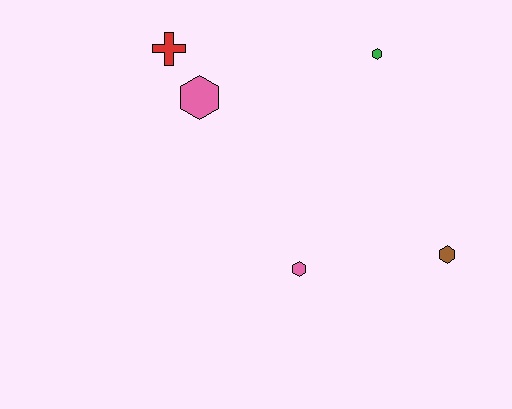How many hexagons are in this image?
There are 4 hexagons.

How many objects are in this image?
There are 5 objects.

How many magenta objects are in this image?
There are no magenta objects.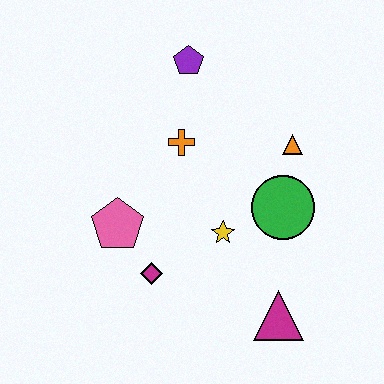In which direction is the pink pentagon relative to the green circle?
The pink pentagon is to the left of the green circle.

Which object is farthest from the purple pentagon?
The magenta triangle is farthest from the purple pentagon.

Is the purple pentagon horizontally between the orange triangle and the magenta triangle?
No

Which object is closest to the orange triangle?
The green circle is closest to the orange triangle.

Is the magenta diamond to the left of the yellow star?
Yes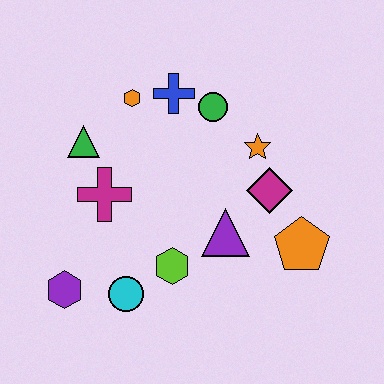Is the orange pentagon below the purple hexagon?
No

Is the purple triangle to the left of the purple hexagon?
No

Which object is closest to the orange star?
The magenta diamond is closest to the orange star.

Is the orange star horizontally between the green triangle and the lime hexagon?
No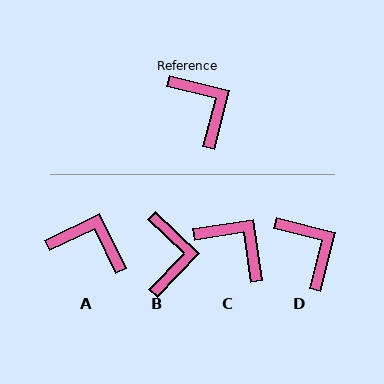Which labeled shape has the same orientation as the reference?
D.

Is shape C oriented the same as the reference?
No, it is off by about 22 degrees.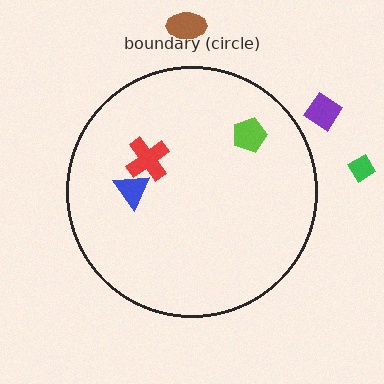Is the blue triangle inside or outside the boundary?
Inside.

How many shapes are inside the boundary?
3 inside, 3 outside.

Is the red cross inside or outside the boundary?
Inside.